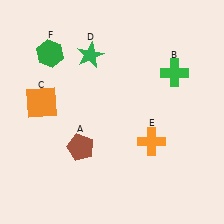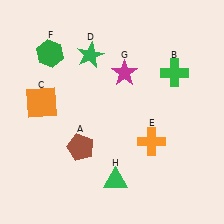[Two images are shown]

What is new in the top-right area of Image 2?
A magenta star (G) was added in the top-right area of Image 2.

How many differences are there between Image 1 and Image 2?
There are 2 differences between the two images.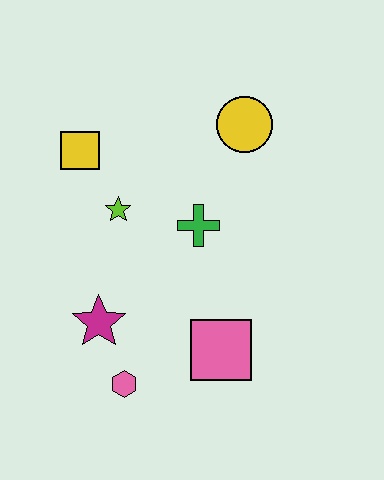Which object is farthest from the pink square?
The yellow square is farthest from the pink square.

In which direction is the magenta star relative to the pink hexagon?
The magenta star is above the pink hexagon.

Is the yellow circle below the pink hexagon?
No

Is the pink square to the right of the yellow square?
Yes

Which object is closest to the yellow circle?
The green cross is closest to the yellow circle.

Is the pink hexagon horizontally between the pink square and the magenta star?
Yes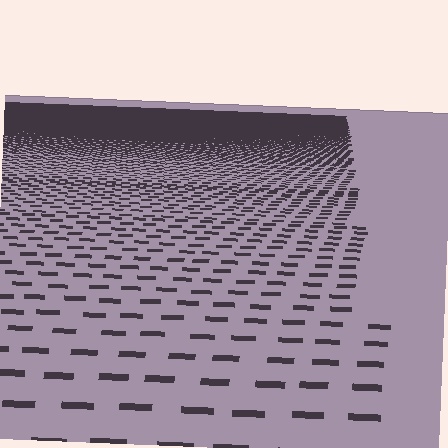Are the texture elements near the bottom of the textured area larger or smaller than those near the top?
Larger. Near the bottom, elements are closer to the viewer and appear at a bigger on-screen size.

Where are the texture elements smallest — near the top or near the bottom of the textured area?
Near the top.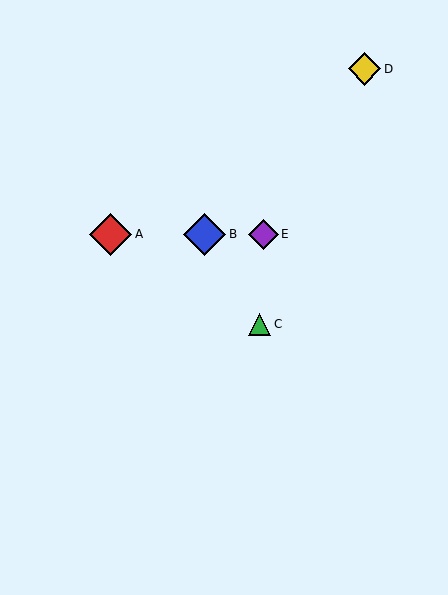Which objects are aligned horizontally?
Objects A, B, E are aligned horizontally.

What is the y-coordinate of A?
Object A is at y≈234.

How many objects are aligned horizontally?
3 objects (A, B, E) are aligned horizontally.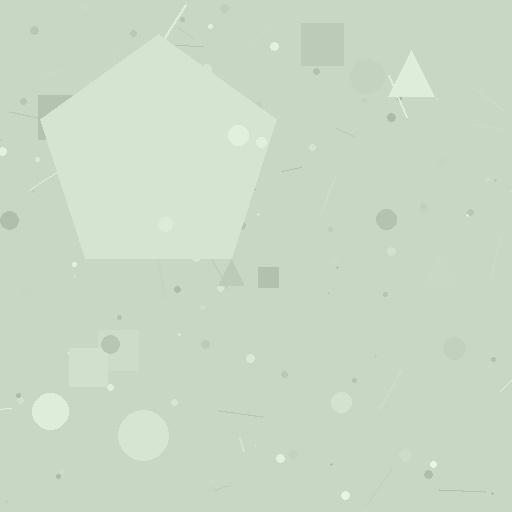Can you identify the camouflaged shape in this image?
The camouflaged shape is a pentagon.